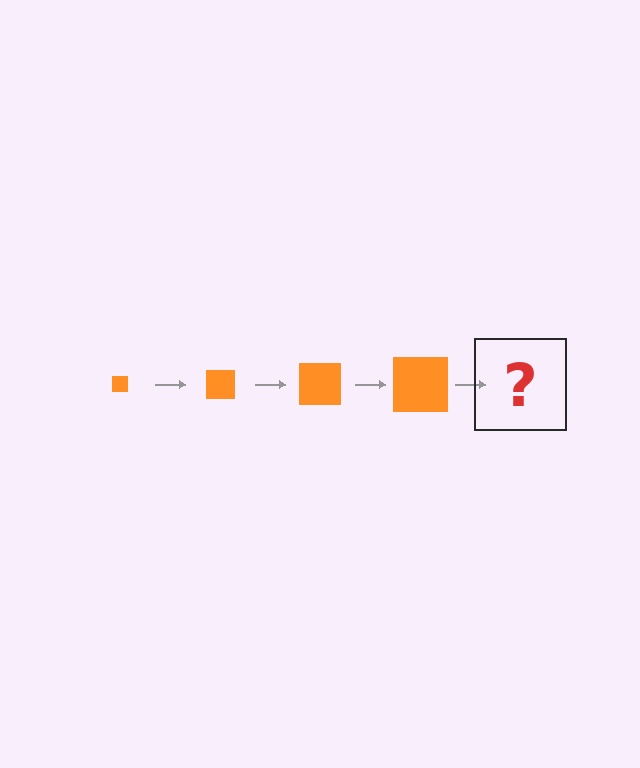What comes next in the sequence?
The next element should be an orange square, larger than the previous one.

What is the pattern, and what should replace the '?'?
The pattern is that the square gets progressively larger each step. The '?' should be an orange square, larger than the previous one.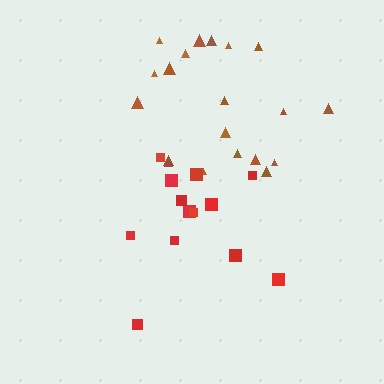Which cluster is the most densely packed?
Brown.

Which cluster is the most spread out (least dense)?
Red.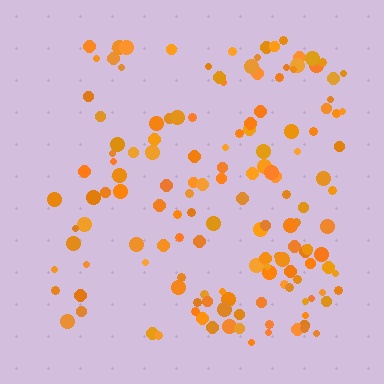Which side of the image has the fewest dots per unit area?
The left.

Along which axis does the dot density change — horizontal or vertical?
Horizontal.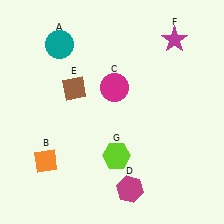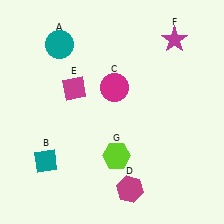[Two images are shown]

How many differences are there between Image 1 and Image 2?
There are 2 differences between the two images.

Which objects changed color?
B changed from orange to teal. E changed from brown to magenta.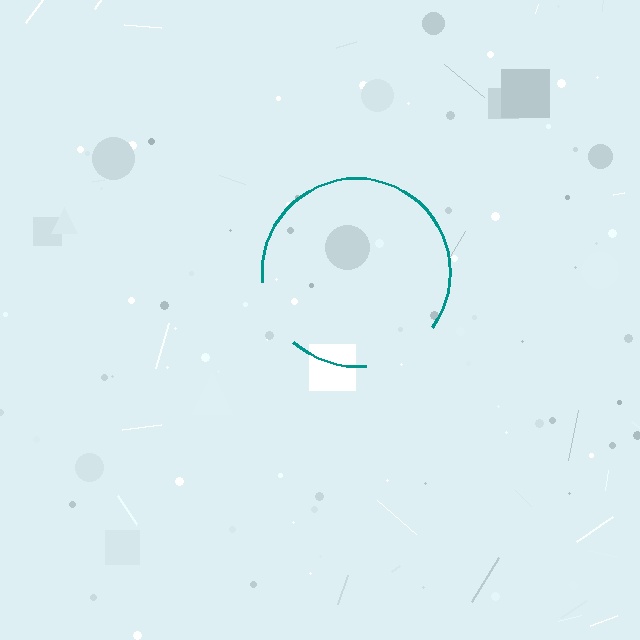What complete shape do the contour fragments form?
The contour fragments form a circle.